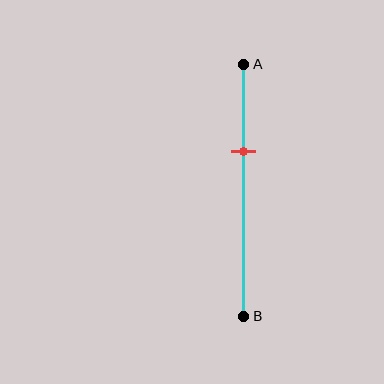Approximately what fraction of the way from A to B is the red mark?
The red mark is approximately 35% of the way from A to B.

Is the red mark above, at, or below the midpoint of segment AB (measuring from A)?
The red mark is above the midpoint of segment AB.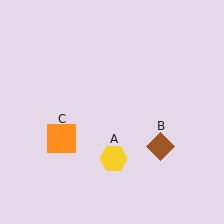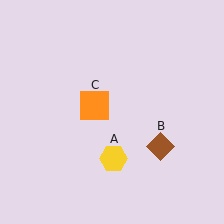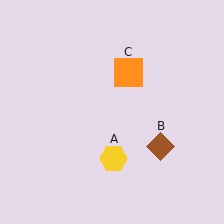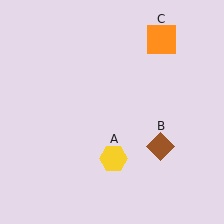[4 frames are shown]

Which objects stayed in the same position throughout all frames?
Yellow hexagon (object A) and brown diamond (object B) remained stationary.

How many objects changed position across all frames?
1 object changed position: orange square (object C).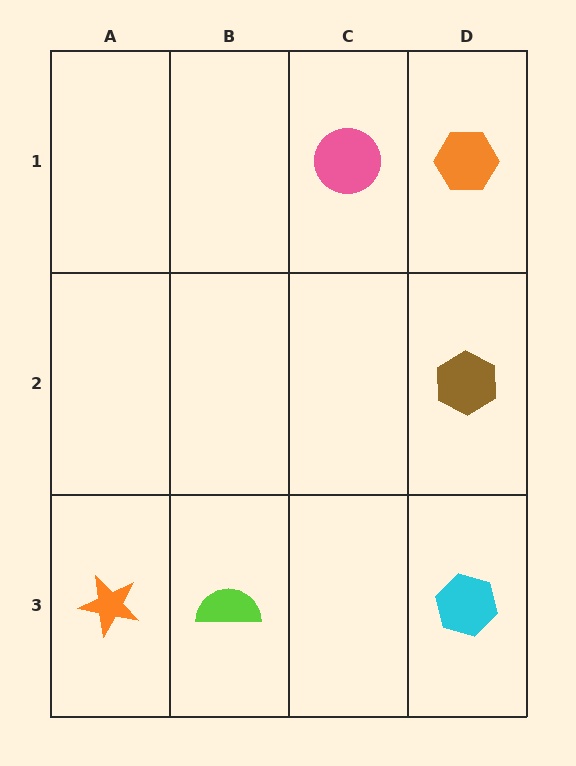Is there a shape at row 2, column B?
No, that cell is empty.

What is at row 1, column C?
A pink circle.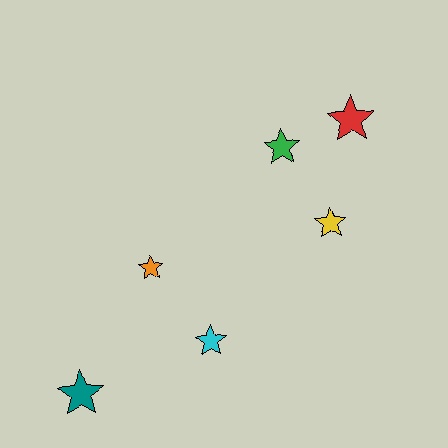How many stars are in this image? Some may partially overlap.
There are 6 stars.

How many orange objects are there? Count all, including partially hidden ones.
There is 1 orange object.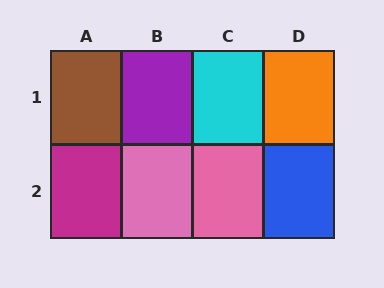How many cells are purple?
1 cell is purple.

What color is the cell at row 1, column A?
Brown.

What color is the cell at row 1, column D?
Orange.